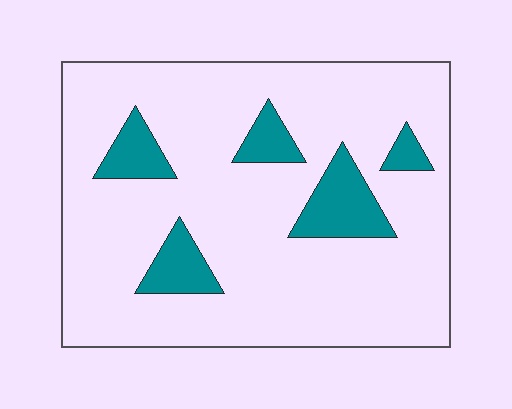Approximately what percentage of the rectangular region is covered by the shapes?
Approximately 15%.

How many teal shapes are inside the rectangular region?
5.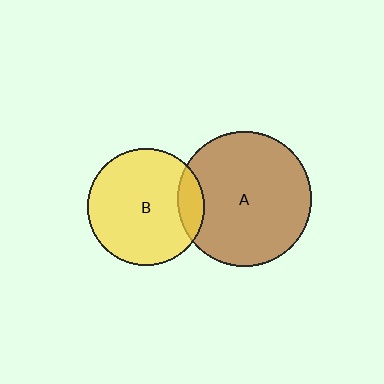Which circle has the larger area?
Circle A (brown).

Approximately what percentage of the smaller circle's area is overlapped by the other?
Approximately 15%.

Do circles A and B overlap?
Yes.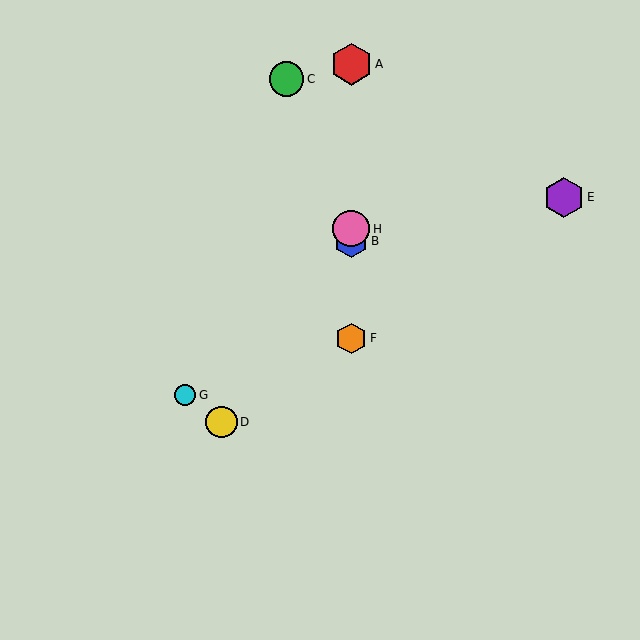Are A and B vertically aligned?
Yes, both are at x≈351.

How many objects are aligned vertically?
4 objects (A, B, F, H) are aligned vertically.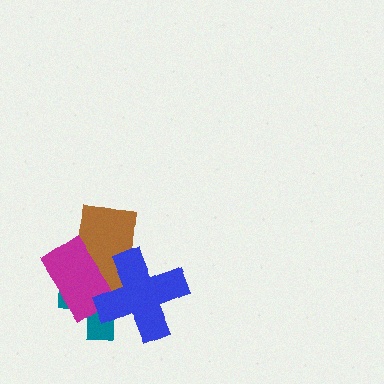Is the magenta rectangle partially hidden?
Yes, it is partially covered by another shape.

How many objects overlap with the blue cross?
3 objects overlap with the blue cross.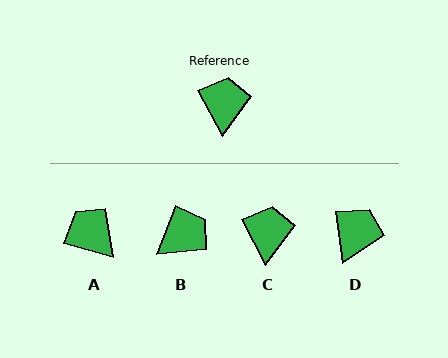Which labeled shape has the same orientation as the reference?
C.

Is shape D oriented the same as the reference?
No, it is off by about 21 degrees.